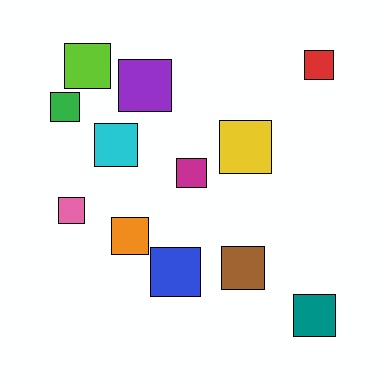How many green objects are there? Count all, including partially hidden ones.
There is 1 green object.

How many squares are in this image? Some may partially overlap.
There are 12 squares.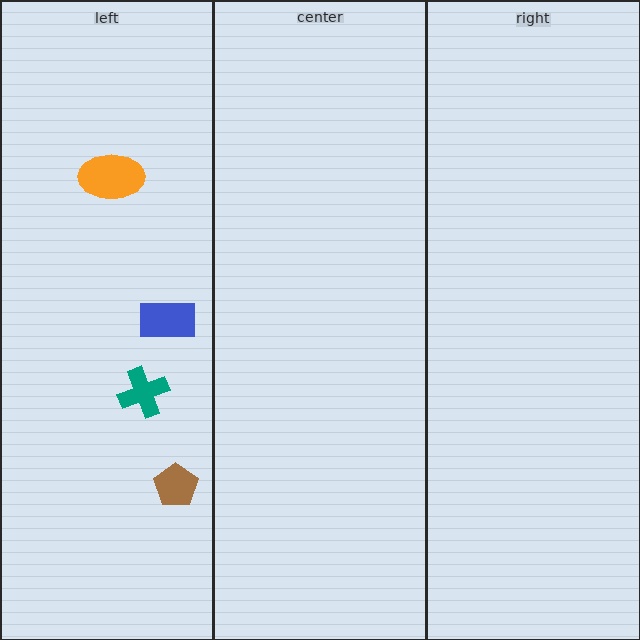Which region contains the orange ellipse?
The left region.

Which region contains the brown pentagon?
The left region.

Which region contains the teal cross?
The left region.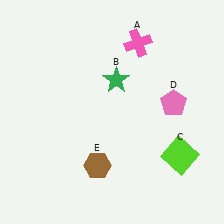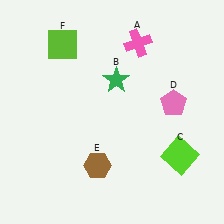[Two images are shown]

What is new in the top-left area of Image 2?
A lime square (F) was added in the top-left area of Image 2.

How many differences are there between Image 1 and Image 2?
There is 1 difference between the two images.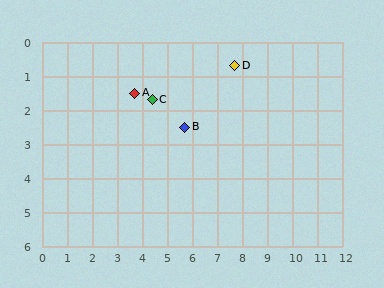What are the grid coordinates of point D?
Point D is at approximately (7.7, 0.7).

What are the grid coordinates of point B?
Point B is at approximately (5.7, 2.5).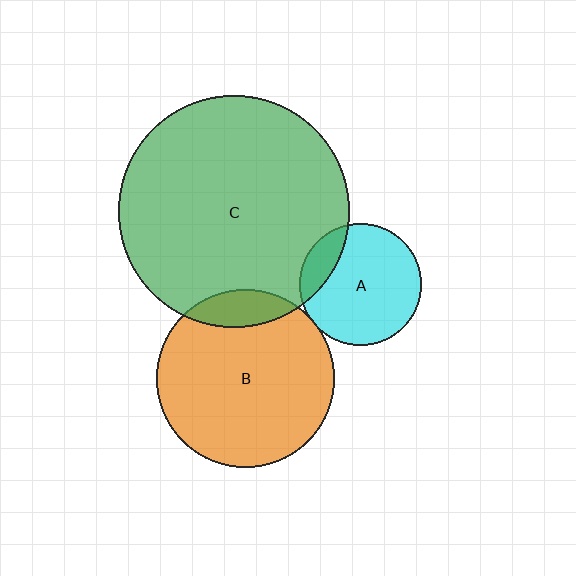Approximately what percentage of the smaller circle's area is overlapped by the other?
Approximately 5%.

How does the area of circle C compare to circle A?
Approximately 3.6 times.